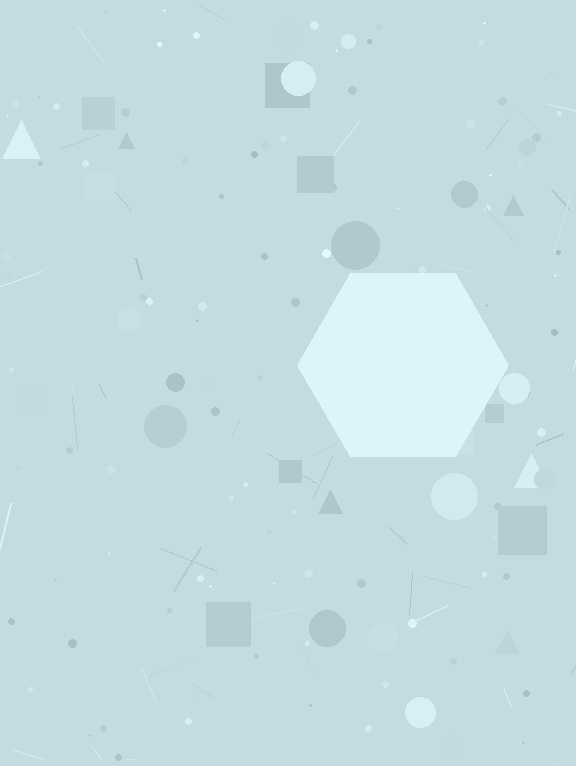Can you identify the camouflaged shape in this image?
The camouflaged shape is a hexagon.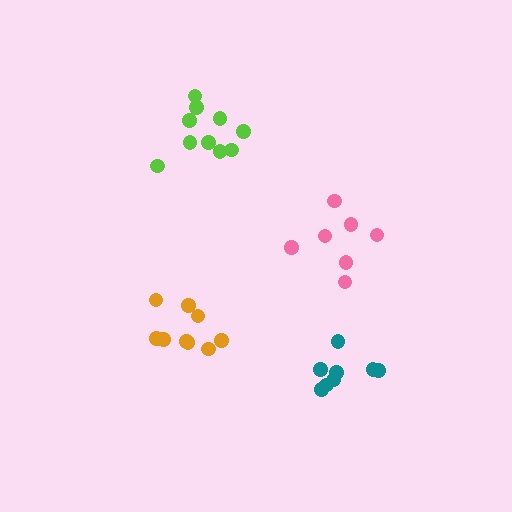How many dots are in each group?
Group 1: 7 dots, Group 2: 10 dots, Group 3: 8 dots, Group 4: 9 dots (34 total).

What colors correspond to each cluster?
The clusters are colored: pink, lime, teal, orange.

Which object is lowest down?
The teal cluster is bottommost.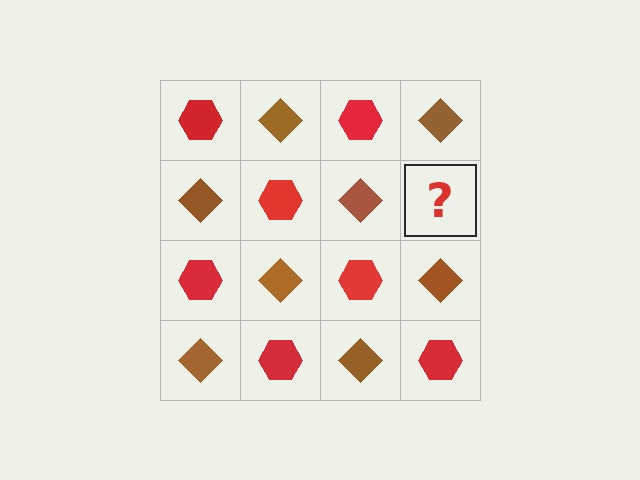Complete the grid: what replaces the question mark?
The question mark should be replaced with a red hexagon.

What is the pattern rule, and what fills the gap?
The rule is that it alternates red hexagon and brown diamond in a checkerboard pattern. The gap should be filled with a red hexagon.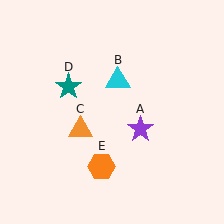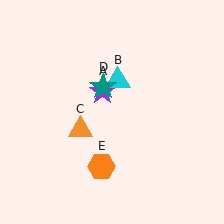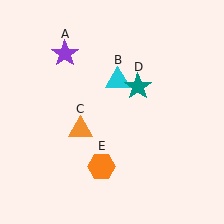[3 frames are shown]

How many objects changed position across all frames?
2 objects changed position: purple star (object A), teal star (object D).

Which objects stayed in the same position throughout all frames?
Cyan triangle (object B) and orange triangle (object C) and orange hexagon (object E) remained stationary.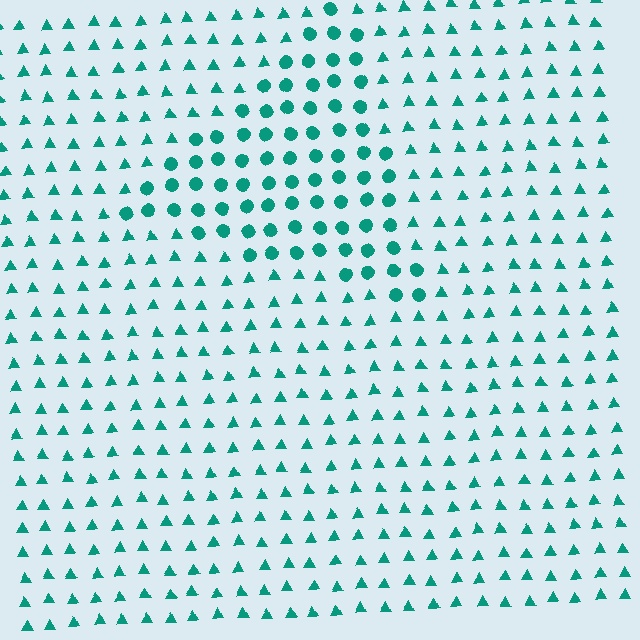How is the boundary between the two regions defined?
The boundary is defined by a change in element shape: circles inside vs. triangles outside. All elements share the same color and spacing.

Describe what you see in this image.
The image is filled with small teal elements arranged in a uniform grid. A triangle-shaped region contains circles, while the surrounding area contains triangles. The boundary is defined purely by the change in element shape.